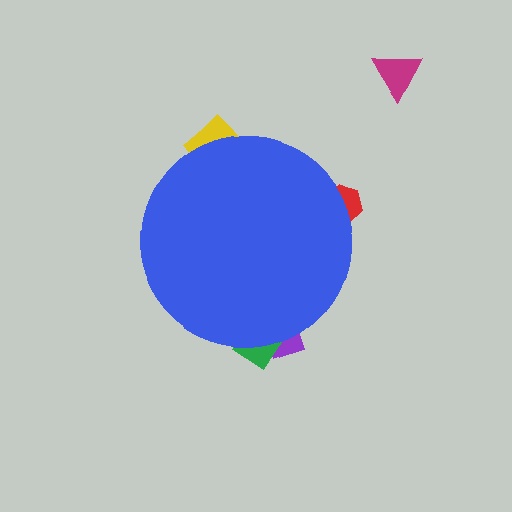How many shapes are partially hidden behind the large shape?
4 shapes are partially hidden.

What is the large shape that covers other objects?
A blue circle.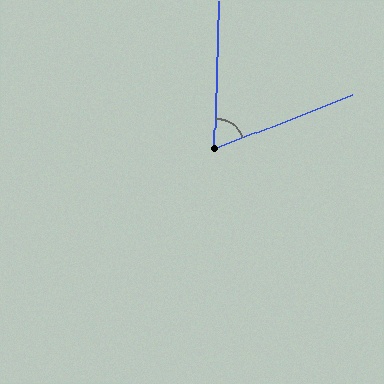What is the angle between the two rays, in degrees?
Approximately 67 degrees.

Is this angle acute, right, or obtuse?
It is acute.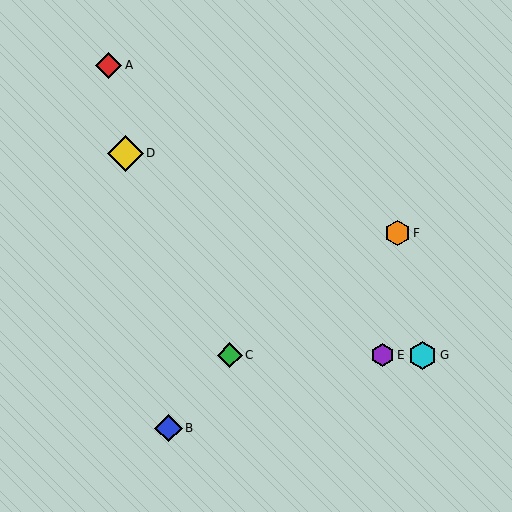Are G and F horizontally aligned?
No, G is at y≈355 and F is at y≈233.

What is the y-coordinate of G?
Object G is at y≈355.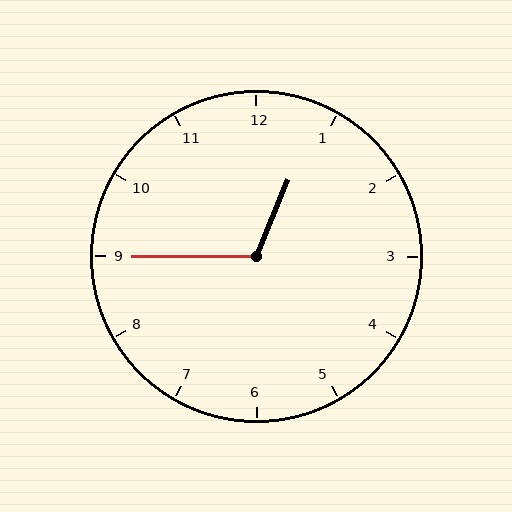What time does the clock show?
12:45.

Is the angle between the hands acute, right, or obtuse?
It is obtuse.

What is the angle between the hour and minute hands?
Approximately 112 degrees.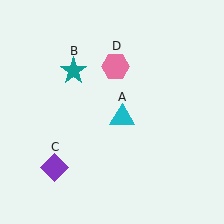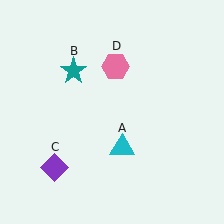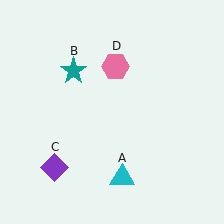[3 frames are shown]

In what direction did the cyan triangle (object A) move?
The cyan triangle (object A) moved down.